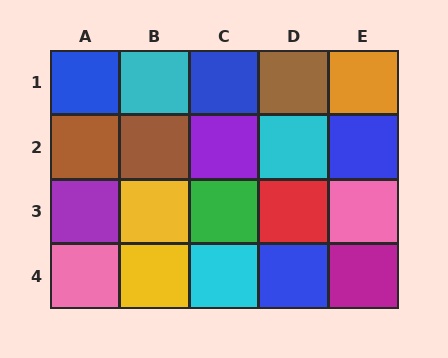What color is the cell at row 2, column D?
Cyan.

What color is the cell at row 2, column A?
Brown.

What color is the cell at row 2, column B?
Brown.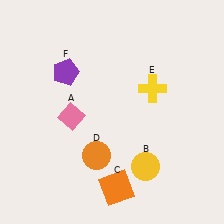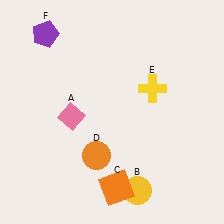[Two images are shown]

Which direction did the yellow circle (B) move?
The yellow circle (B) moved down.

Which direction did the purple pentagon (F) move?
The purple pentagon (F) moved up.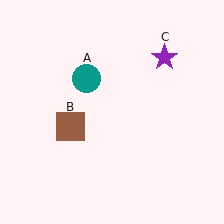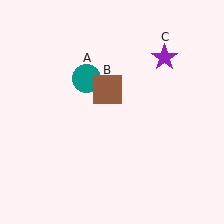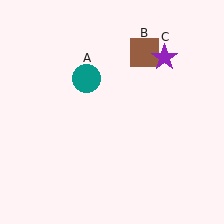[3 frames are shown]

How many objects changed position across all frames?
1 object changed position: brown square (object B).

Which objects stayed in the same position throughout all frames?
Teal circle (object A) and purple star (object C) remained stationary.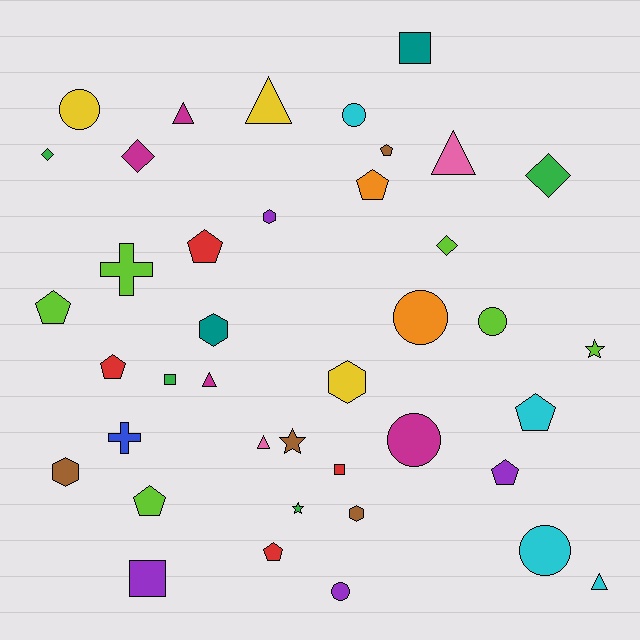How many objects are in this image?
There are 40 objects.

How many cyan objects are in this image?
There are 4 cyan objects.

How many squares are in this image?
There are 4 squares.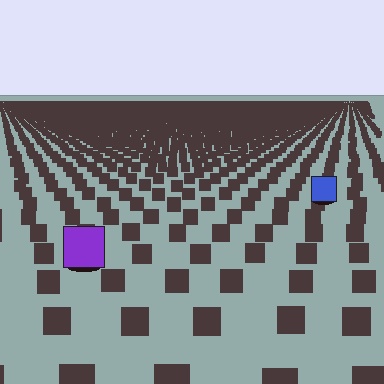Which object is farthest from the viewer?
The blue square is farthest from the viewer. It appears smaller and the ground texture around it is denser.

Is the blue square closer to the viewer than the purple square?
No. The purple square is closer — you can tell from the texture gradient: the ground texture is coarser near it.